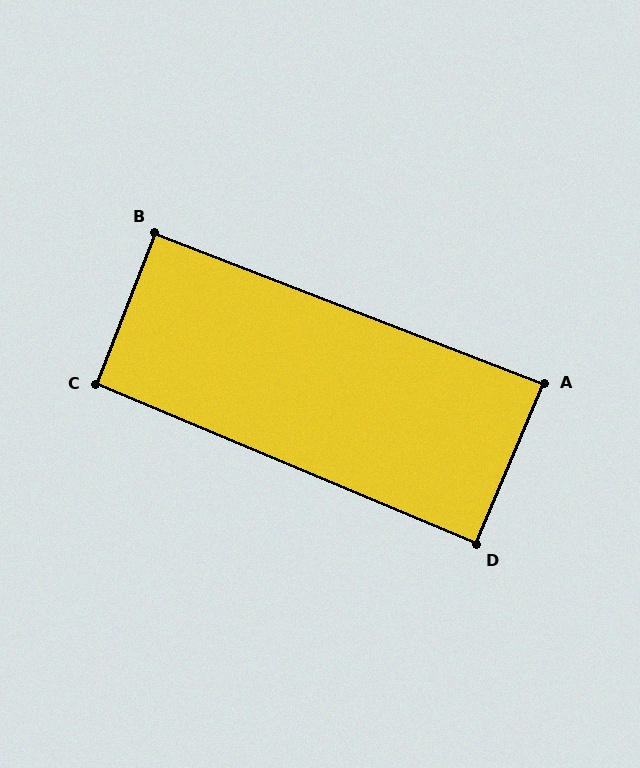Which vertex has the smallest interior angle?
A, at approximately 88 degrees.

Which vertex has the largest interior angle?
C, at approximately 92 degrees.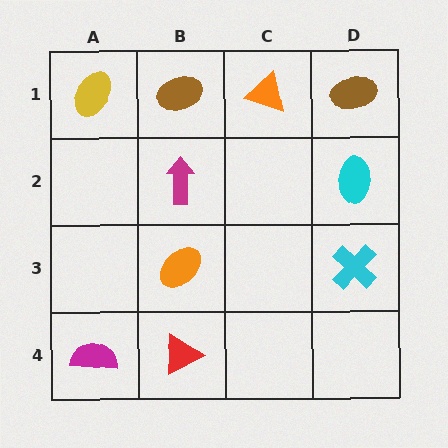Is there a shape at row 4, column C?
No, that cell is empty.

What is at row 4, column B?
A red triangle.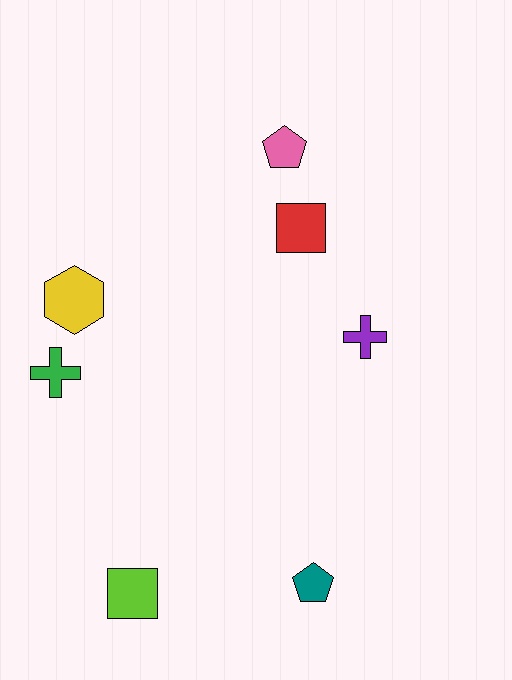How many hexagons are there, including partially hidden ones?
There is 1 hexagon.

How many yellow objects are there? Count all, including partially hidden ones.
There is 1 yellow object.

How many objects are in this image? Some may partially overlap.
There are 7 objects.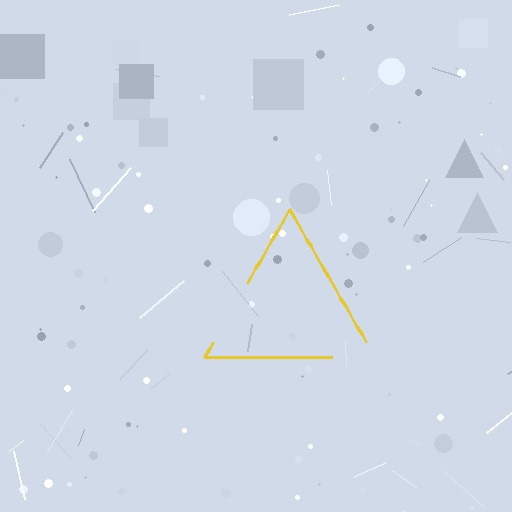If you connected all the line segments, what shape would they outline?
They would outline a triangle.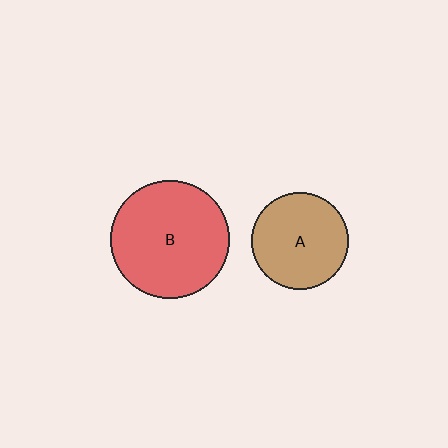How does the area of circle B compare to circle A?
Approximately 1.5 times.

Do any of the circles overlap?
No, none of the circles overlap.